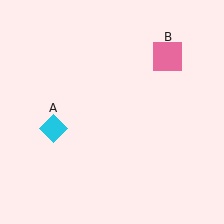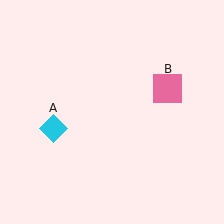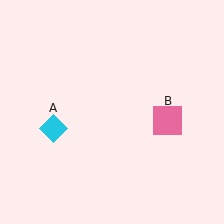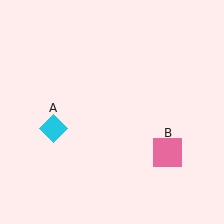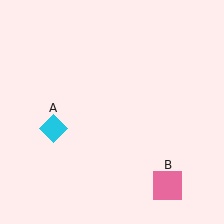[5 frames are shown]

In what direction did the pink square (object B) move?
The pink square (object B) moved down.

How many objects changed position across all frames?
1 object changed position: pink square (object B).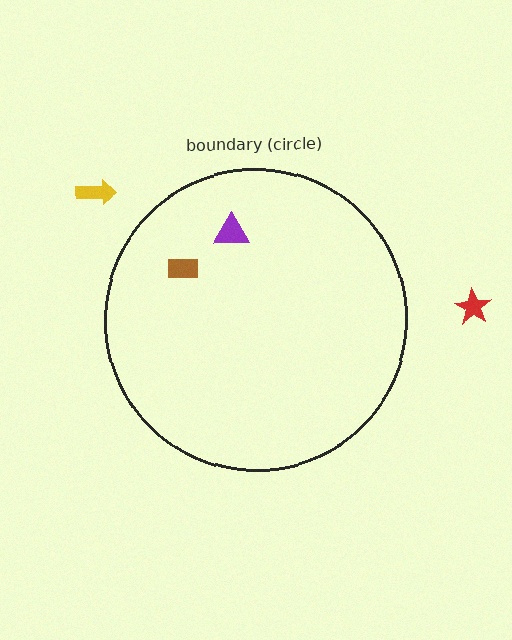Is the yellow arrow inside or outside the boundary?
Outside.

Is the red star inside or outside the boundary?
Outside.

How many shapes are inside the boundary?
2 inside, 2 outside.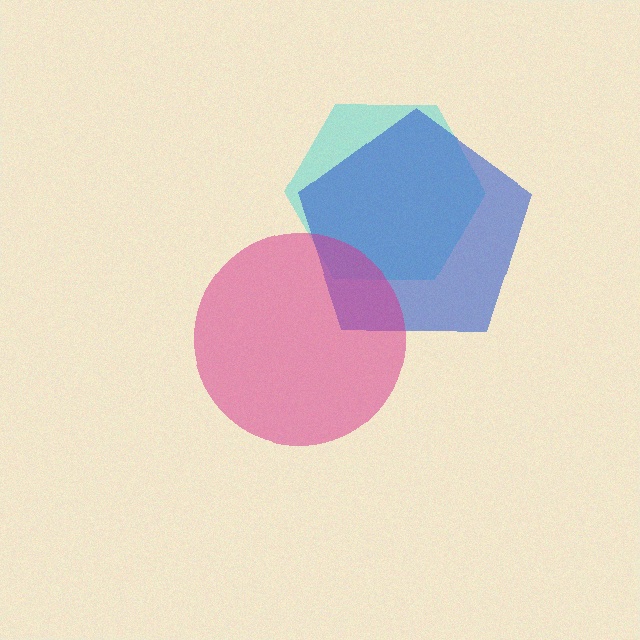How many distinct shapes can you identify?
There are 3 distinct shapes: a cyan hexagon, a blue pentagon, a magenta circle.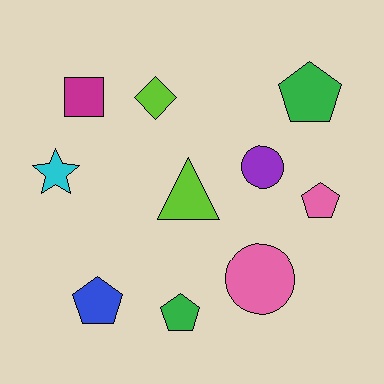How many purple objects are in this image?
There is 1 purple object.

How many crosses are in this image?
There are no crosses.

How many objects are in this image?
There are 10 objects.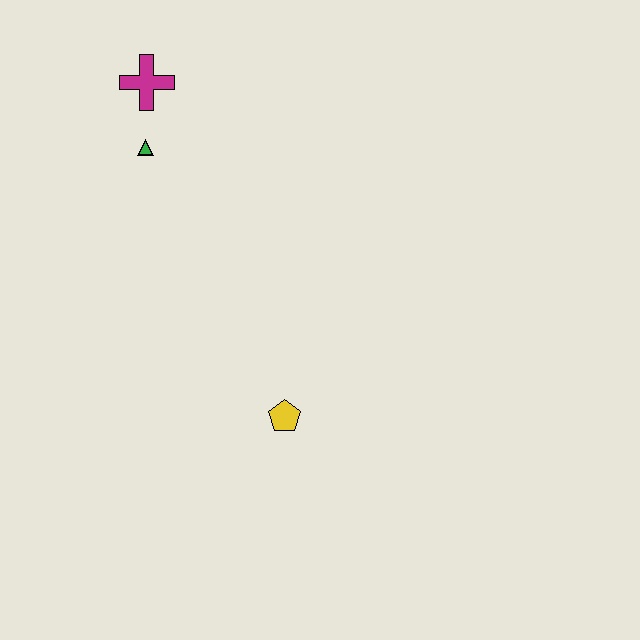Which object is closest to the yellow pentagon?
The green triangle is closest to the yellow pentagon.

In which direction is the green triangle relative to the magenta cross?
The green triangle is below the magenta cross.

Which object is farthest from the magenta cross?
The yellow pentagon is farthest from the magenta cross.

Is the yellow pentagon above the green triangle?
No